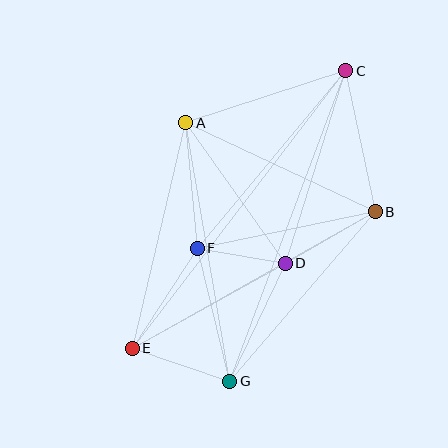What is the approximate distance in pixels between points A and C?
The distance between A and C is approximately 168 pixels.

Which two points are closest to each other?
Points D and F are closest to each other.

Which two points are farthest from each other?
Points C and E are farthest from each other.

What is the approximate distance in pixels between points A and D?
The distance between A and D is approximately 172 pixels.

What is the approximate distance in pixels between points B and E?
The distance between B and E is approximately 279 pixels.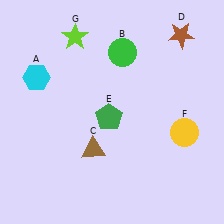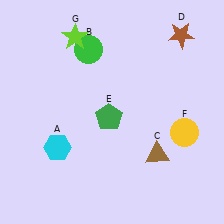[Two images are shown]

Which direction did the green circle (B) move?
The green circle (B) moved left.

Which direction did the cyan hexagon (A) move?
The cyan hexagon (A) moved down.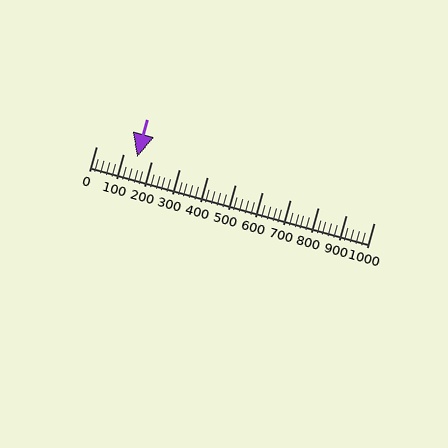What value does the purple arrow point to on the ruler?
The purple arrow points to approximately 149.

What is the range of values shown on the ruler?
The ruler shows values from 0 to 1000.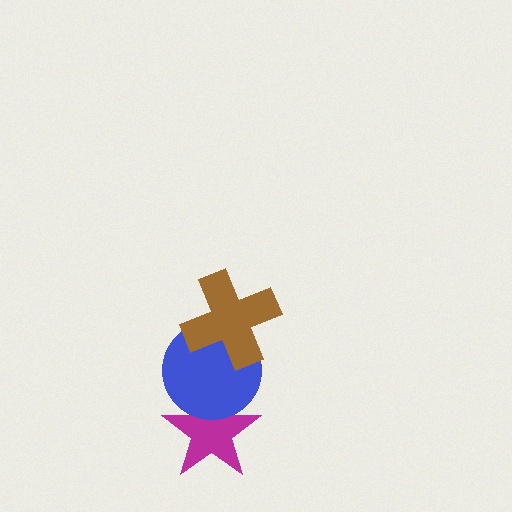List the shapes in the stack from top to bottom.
From top to bottom: the brown cross, the blue circle, the magenta star.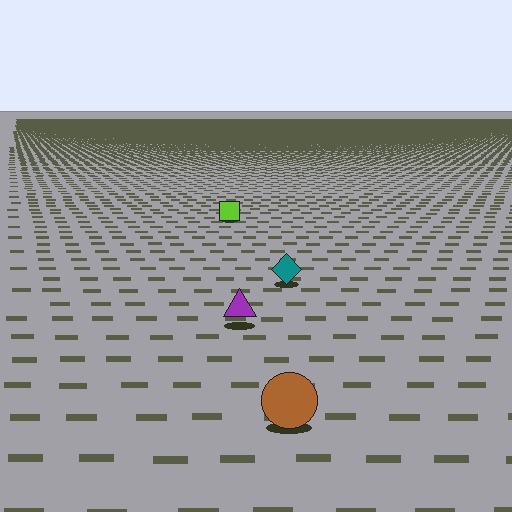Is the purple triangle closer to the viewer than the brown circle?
No. The brown circle is closer — you can tell from the texture gradient: the ground texture is coarser near it.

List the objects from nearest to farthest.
From nearest to farthest: the brown circle, the purple triangle, the teal diamond, the lime square.